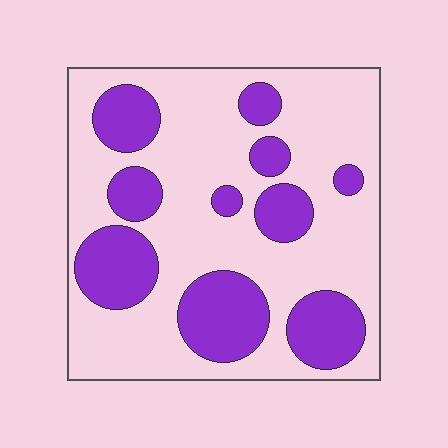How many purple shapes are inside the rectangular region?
10.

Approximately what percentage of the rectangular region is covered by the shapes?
Approximately 30%.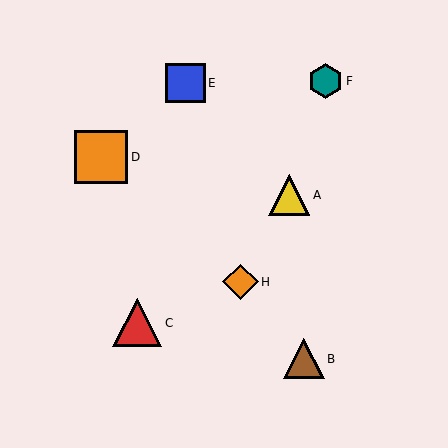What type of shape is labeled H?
Shape H is an orange diamond.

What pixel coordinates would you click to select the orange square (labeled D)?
Click at (101, 157) to select the orange square D.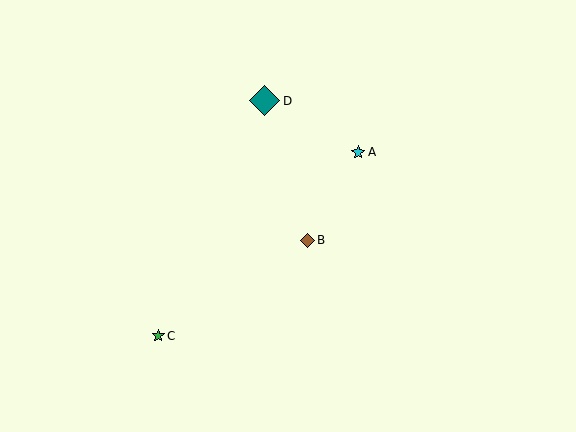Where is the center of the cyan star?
The center of the cyan star is at (358, 152).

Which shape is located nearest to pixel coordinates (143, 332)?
The green star (labeled C) at (158, 336) is nearest to that location.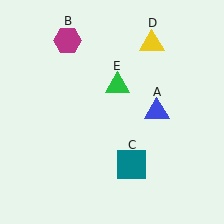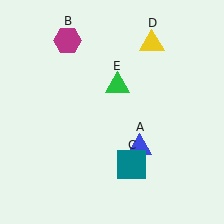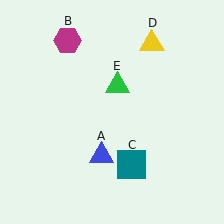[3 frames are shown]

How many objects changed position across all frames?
1 object changed position: blue triangle (object A).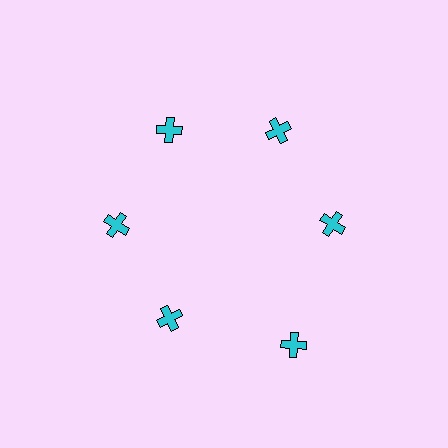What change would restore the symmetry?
The symmetry would be restored by moving it inward, back onto the ring so that all 6 crosses sit at equal angles and equal distance from the center.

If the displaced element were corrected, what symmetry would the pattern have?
It would have 6-fold rotational symmetry — the pattern would map onto itself every 60 degrees.